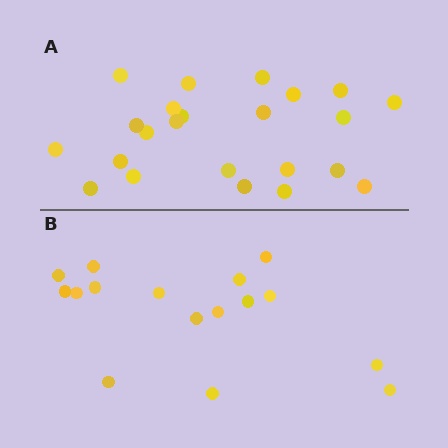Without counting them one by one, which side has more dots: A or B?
Region A (the top region) has more dots.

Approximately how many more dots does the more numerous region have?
Region A has roughly 8 or so more dots than region B.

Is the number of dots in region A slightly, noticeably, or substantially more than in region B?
Region A has noticeably more, but not dramatically so. The ratio is roughly 1.4 to 1.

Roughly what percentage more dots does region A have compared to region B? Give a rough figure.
About 45% more.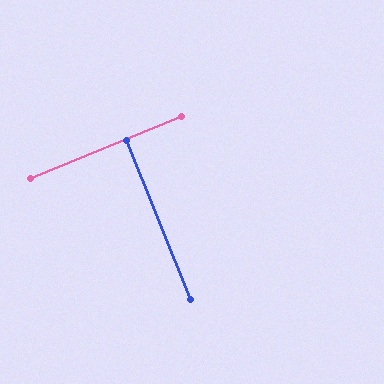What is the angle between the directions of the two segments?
Approximately 90 degrees.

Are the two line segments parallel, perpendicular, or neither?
Perpendicular — they meet at approximately 90°.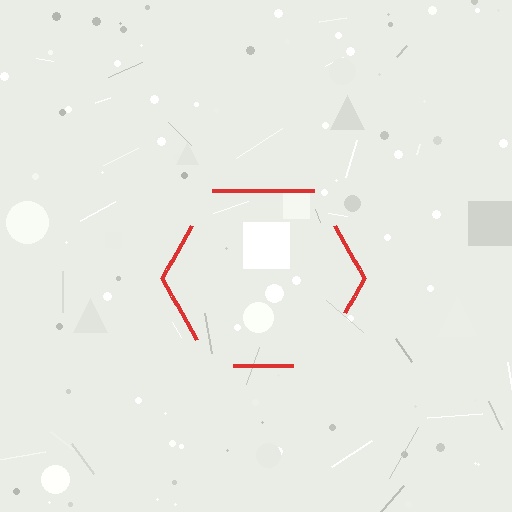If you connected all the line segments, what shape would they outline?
They would outline a hexagon.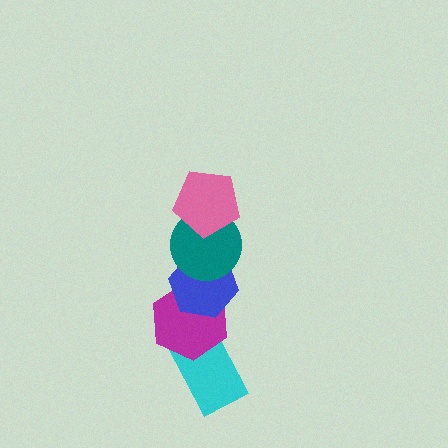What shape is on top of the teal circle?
The pink pentagon is on top of the teal circle.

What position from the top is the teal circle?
The teal circle is 2nd from the top.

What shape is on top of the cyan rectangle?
The magenta hexagon is on top of the cyan rectangle.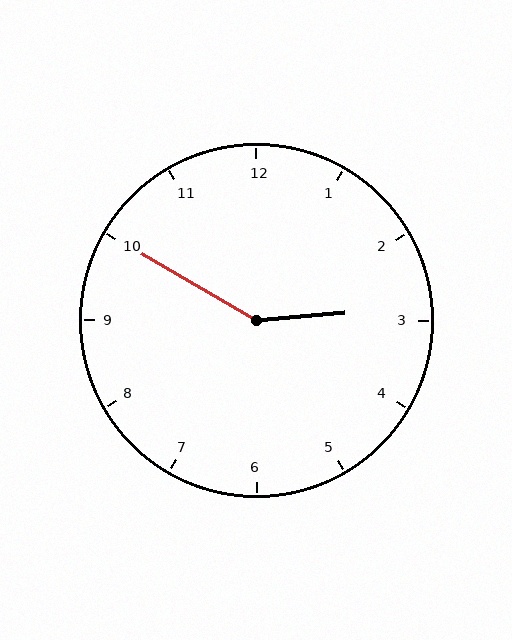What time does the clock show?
2:50.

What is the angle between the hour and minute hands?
Approximately 145 degrees.